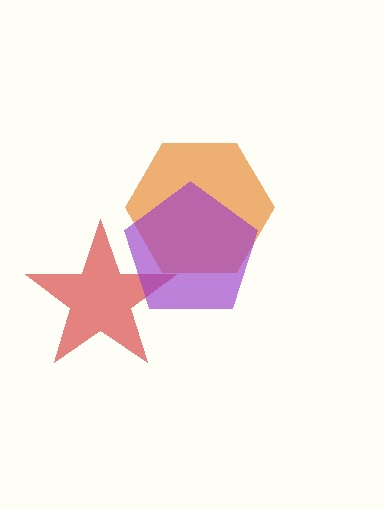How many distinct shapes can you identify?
There are 3 distinct shapes: an orange hexagon, a red star, a purple pentagon.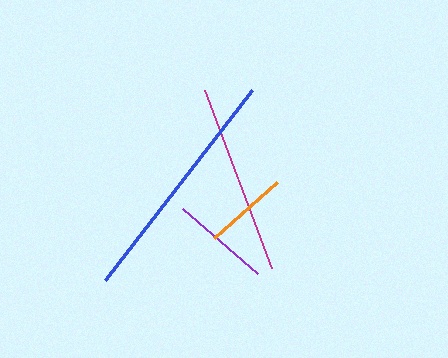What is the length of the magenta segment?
The magenta segment is approximately 189 pixels long.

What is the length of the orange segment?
The orange segment is approximately 85 pixels long.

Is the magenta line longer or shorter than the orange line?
The magenta line is longer than the orange line.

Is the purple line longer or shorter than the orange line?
The purple line is longer than the orange line.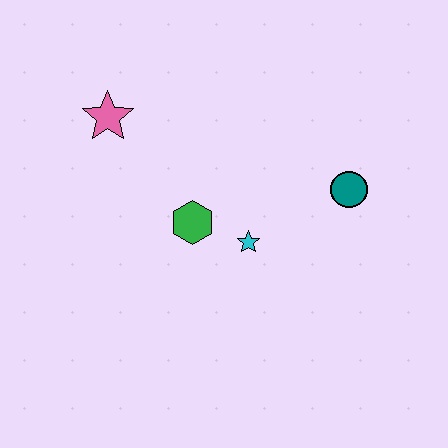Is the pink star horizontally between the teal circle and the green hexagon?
No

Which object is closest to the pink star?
The green hexagon is closest to the pink star.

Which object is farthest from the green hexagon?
The teal circle is farthest from the green hexagon.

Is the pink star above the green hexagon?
Yes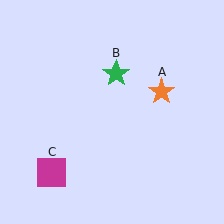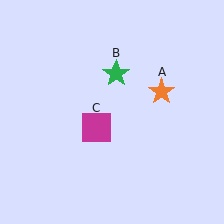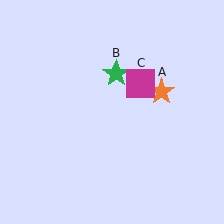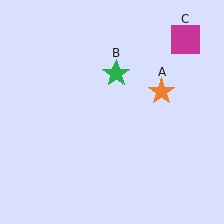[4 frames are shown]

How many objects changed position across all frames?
1 object changed position: magenta square (object C).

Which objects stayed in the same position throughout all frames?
Orange star (object A) and green star (object B) remained stationary.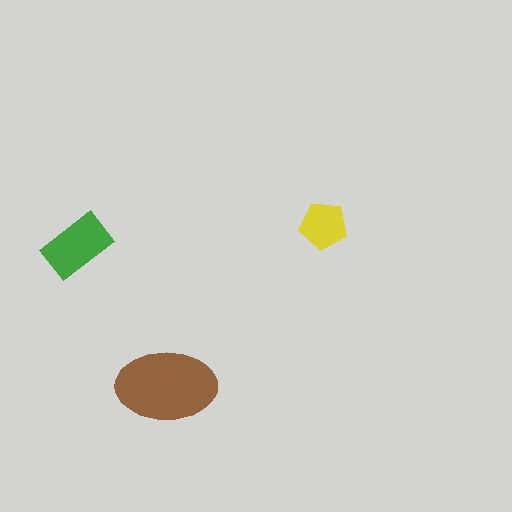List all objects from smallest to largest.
The yellow pentagon, the green rectangle, the brown ellipse.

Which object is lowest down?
The brown ellipse is bottommost.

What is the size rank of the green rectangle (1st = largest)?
2nd.